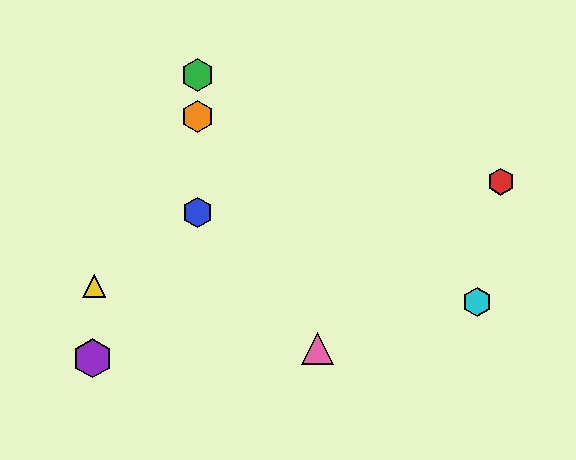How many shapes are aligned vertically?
3 shapes (the blue hexagon, the green hexagon, the orange hexagon) are aligned vertically.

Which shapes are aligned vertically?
The blue hexagon, the green hexagon, the orange hexagon are aligned vertically.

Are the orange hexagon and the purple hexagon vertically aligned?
No, the orange hexagon is at x≈198 and the purple hexagon is at x≈92.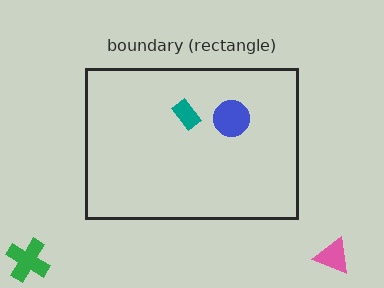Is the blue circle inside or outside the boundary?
Inside.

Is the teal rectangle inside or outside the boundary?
Inside.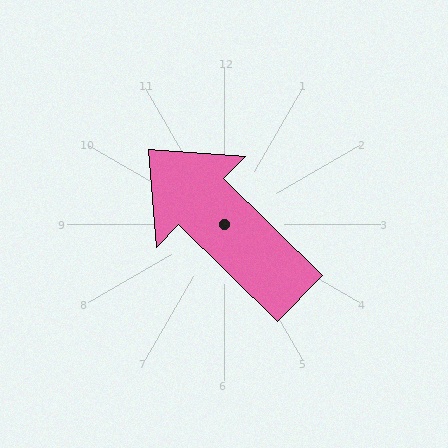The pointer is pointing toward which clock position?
Roughly 10 o'clock.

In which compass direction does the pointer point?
Northwest.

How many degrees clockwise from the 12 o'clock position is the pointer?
Approximately 315 degrees.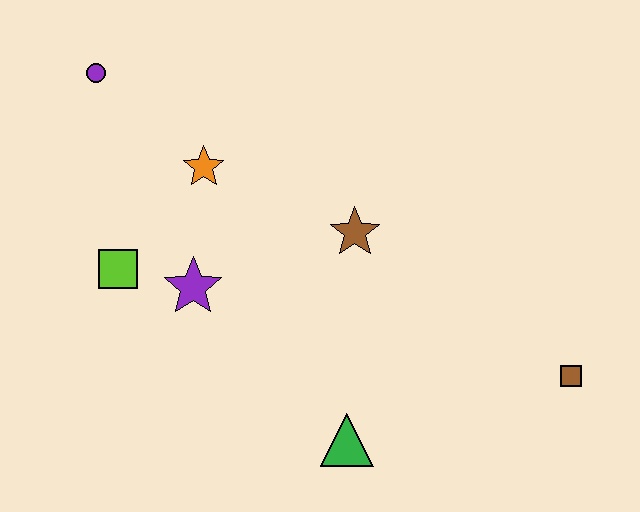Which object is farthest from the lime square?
The brown square is farthest from the lime square.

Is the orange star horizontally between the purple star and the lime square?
No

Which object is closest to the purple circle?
The orange star is closest to the purple circle.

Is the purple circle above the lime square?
Yes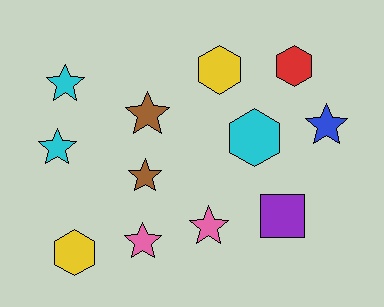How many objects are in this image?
There are 12 objects.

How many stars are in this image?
There are 7 stars.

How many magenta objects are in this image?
There are no magenta objects.